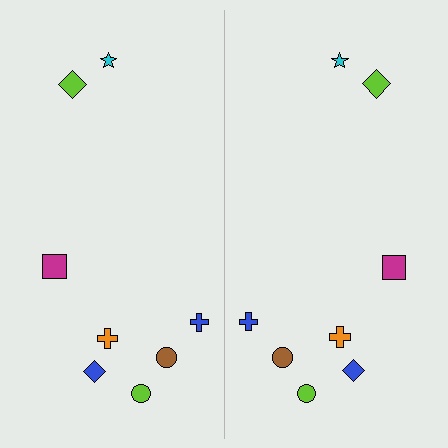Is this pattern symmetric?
Yes, this pattern has bilateral (reflection) symmetry.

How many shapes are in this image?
There are 16 shapes in this image.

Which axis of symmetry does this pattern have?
The pattern has a vertical axis of symmetry running through the center of the image.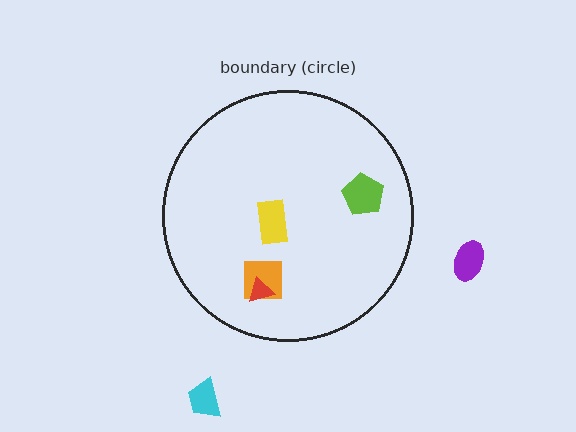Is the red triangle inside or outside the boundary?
Inside.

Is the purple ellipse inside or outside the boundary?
Outside.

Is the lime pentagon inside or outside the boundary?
Inside.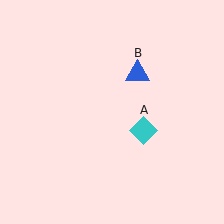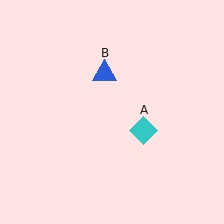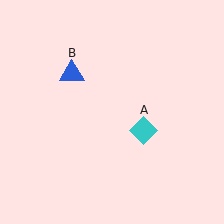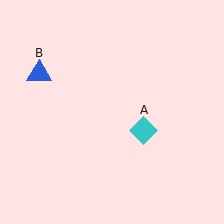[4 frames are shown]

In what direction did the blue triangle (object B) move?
The blue triangle (object B) moved left.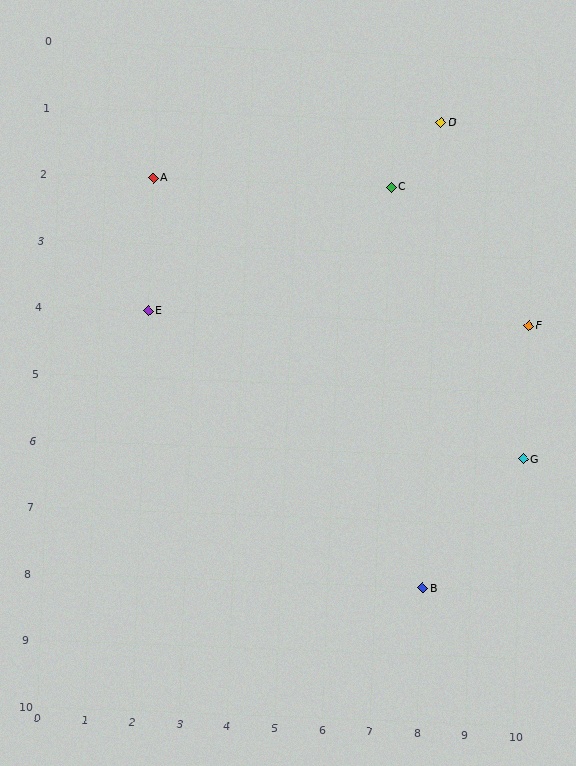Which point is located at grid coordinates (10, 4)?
Point F is at (10, 4).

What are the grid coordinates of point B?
Point B is at grid coordinates (8, 8).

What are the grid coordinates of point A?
Point A is at grid coordinates (2, 2).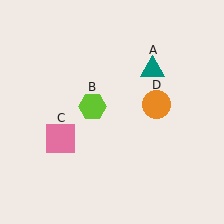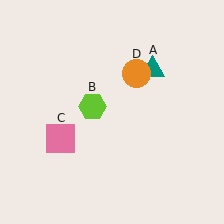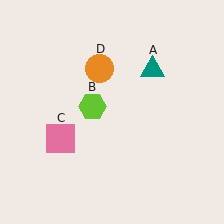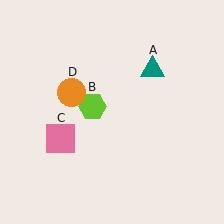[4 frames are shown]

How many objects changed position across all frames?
1 object changed position: orange circle (object D).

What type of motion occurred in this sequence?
The orange circle (object D) rotated counterclockwise around the center of the scene.